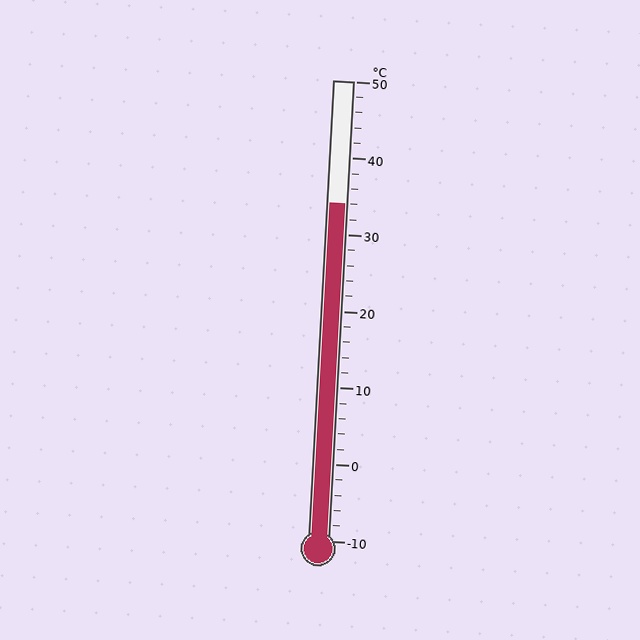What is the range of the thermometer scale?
The thermometer scale ranges from -10°C to 50°C.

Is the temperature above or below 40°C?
The temperature is below 40°C.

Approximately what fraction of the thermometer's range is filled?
The thermometer is filled to approximately 75% of its range.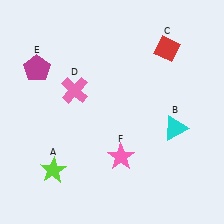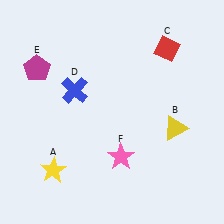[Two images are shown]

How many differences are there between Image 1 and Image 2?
There are 3 differences between the two images.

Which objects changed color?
A changed from lime to yellow. B changed from cyan to yellow. D changed from pink to blue.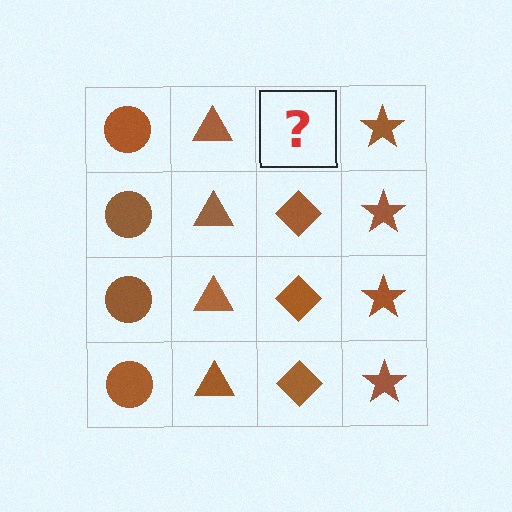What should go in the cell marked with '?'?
The missing cell should contain a brown diamond.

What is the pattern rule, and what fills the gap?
The rule is that each column has a consistent shape. The gap should be filled with a brown diamond.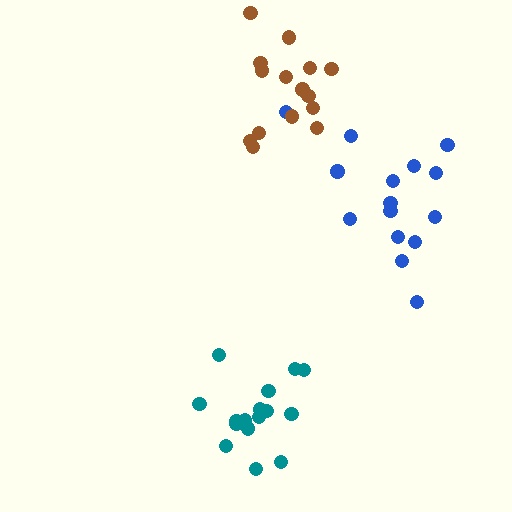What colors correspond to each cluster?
The clusters are colored: teal, blue, brown.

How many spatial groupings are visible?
There are 3 spatial groupings.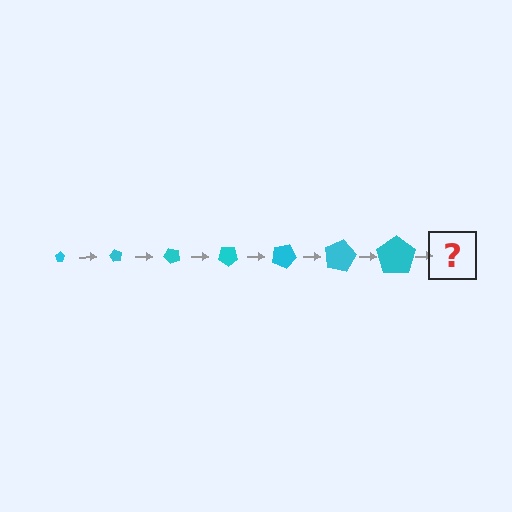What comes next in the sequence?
The next element should be a pentagon, larger than the previous one and rotated 420 degrees from the start.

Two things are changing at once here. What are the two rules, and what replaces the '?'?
The two rules are that the pentagon grows larger each step and it rotates 60 degrees each step. The '?' should be a pentagon, larger than the previous one and rotated 420 degrees from the start.